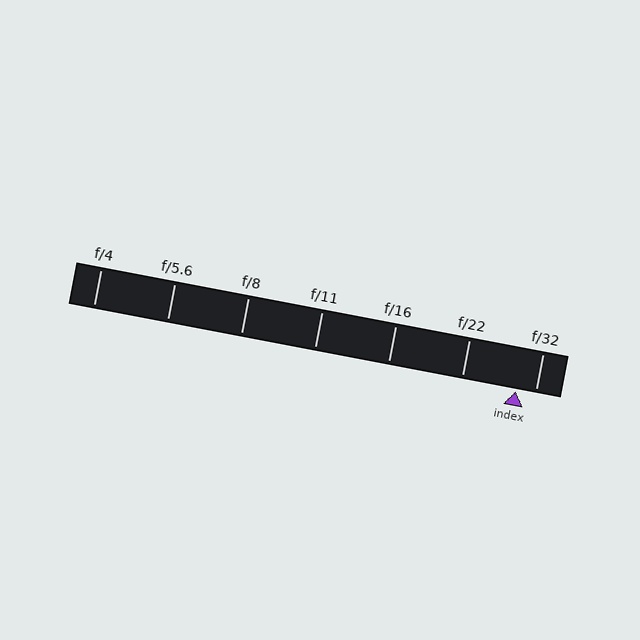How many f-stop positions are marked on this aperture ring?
There are 7 f-stop positions marked.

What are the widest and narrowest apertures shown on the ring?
The widest aperture shown is f/4 and the narrowest is f/32.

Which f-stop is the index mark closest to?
The index mark is closest to f/32.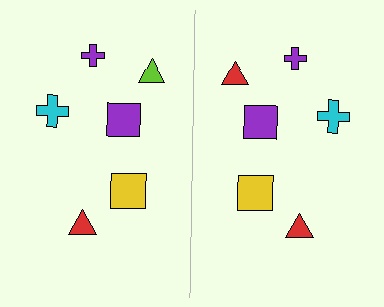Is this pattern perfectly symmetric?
No, the pattern is not perfectly symmetric. The red triangle on the right side breaks the symmetry — its mirror counterpart is lime.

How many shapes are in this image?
There are 12 shapes in this image.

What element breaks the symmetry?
The red triangle on the right side breaks the symmetry — its mirror counterpart is lime.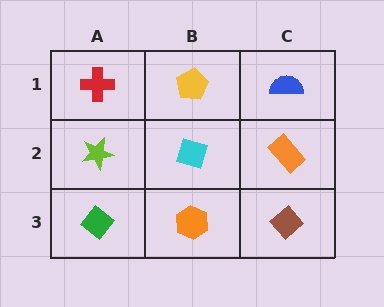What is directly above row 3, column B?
A cyan diamond.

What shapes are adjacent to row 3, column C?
An orange rectangle (row 2, column C), an orange hexagon (row 3, column B).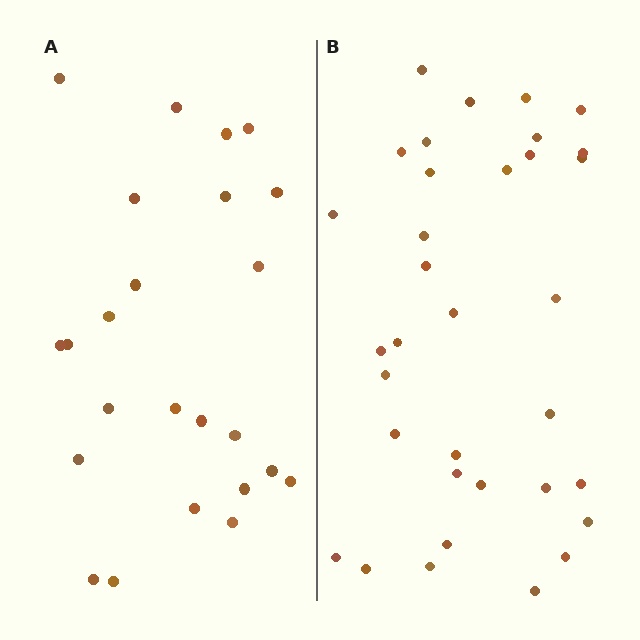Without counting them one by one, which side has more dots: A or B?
Region B (the right region) has more dots.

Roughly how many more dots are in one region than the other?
Region B has roughly 10 or so more dots than region A.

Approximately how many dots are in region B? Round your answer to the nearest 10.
About 30 dots. (The exact count is 34, which rounds to 30.)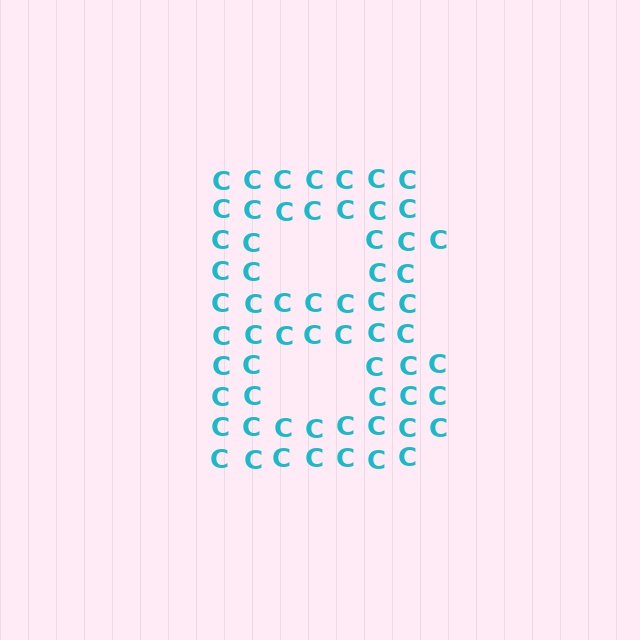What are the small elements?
The small elements are letter C's.